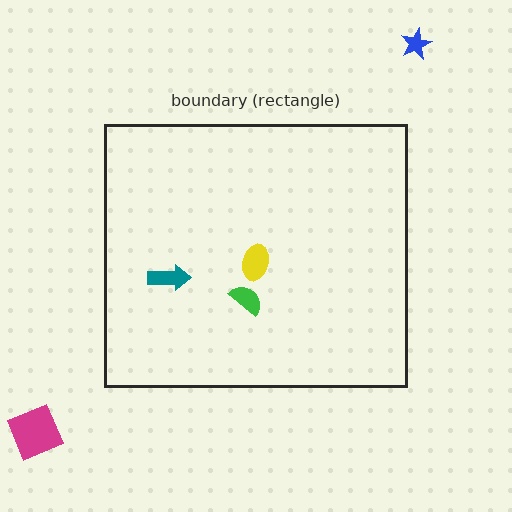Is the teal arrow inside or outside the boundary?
Inside.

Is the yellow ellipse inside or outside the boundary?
Inside.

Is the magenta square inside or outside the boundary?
Outside.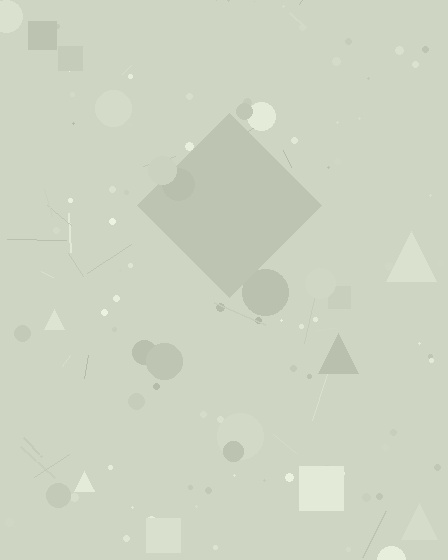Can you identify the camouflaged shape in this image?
The camouflaged shape is a diamond.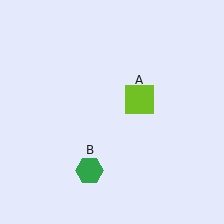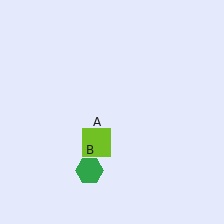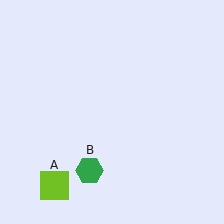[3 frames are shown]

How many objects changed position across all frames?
1 object changed position: lime square (object A).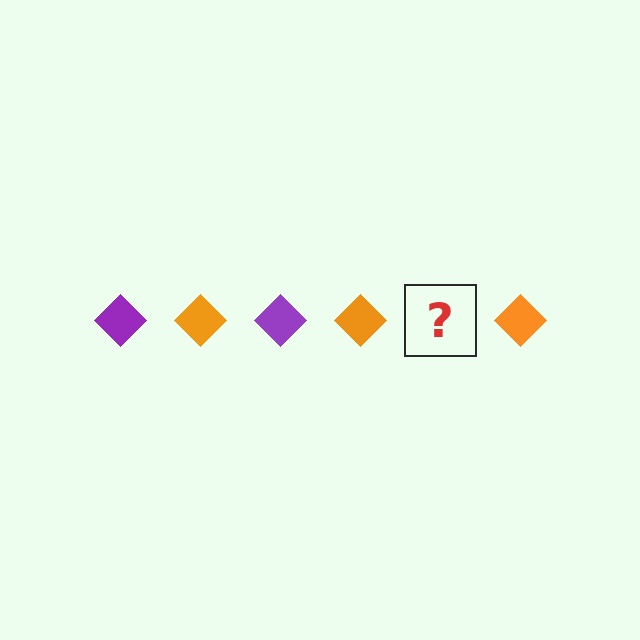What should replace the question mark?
The question mark should be replaced with a purple diamond.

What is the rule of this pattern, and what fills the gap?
The rule is that the pattern cycles through purple, orange diamonds. The gap should be filled with a purple diamond.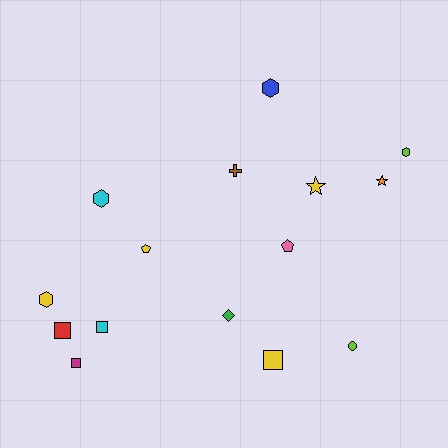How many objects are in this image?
There are 15 objects.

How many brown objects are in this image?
There is 1 brown object.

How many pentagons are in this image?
There are 2 pentagons.